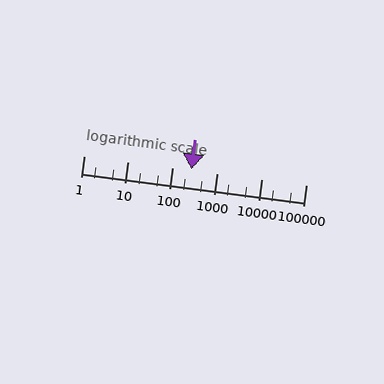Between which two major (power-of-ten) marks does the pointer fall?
The pointer is between 100 and 1000.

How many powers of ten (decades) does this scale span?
The scale spans 5 decades, from 1 to 100000.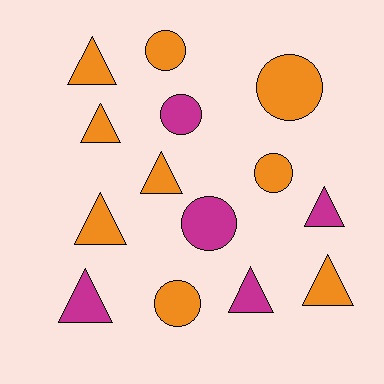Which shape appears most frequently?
Triangle, with 8 objects.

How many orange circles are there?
There are 4 orange circles.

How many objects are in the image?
There are 14 objects.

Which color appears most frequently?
Orange, with 9 objects.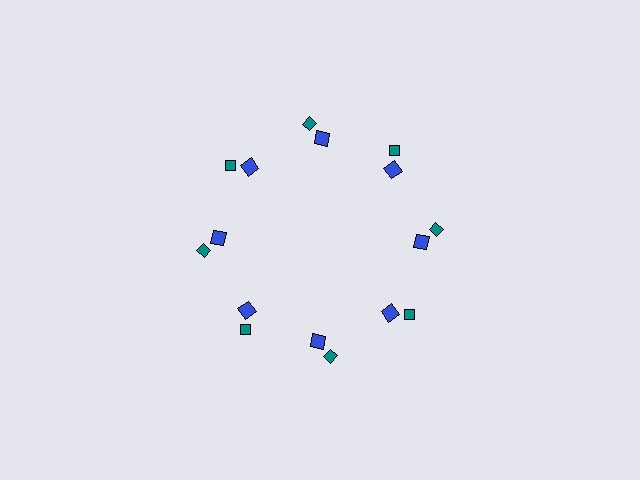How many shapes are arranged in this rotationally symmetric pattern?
There are 16 shapes, arranged in 8 groups of 2.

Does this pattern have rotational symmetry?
Yes, this pattern has 8-fold rotational symmetry. It looks the same after rotating 45 degrees around the center.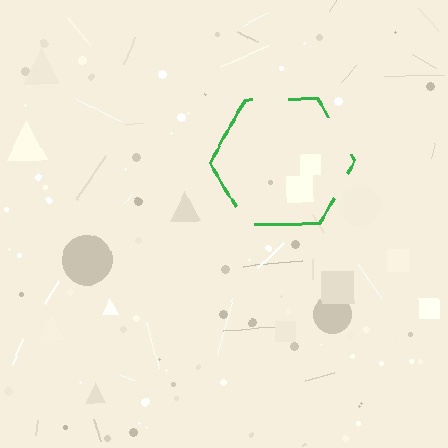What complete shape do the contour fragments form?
The contour fragments form a hexagon.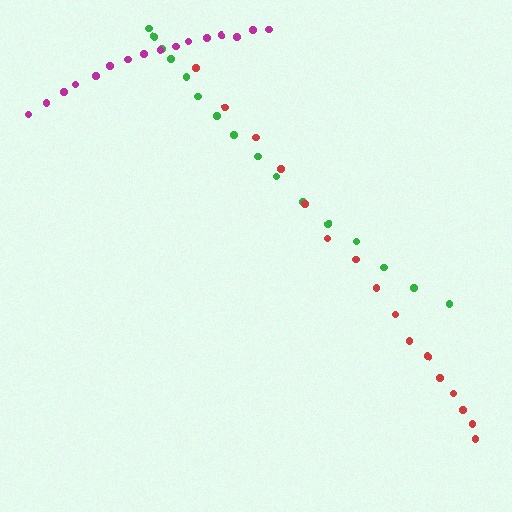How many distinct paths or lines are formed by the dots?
There are 3 distinct paths.